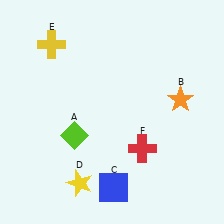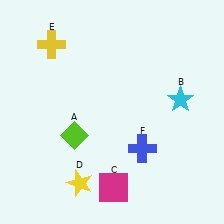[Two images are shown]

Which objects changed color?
B changed from orange to cyan. C changed from blue to magenta. F changed from red to blue.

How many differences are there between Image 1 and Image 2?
There are 3 differences between the two images.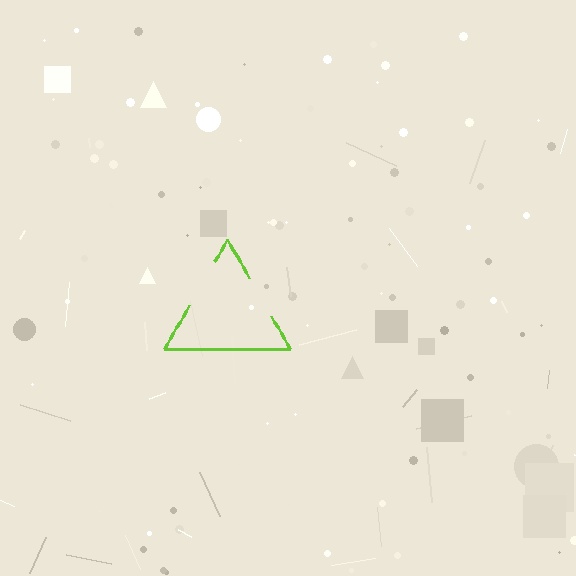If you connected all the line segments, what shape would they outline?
They would outline a triangle.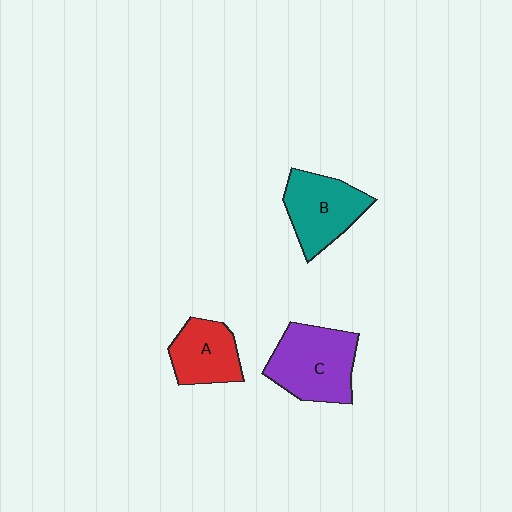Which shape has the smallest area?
Shape A (red).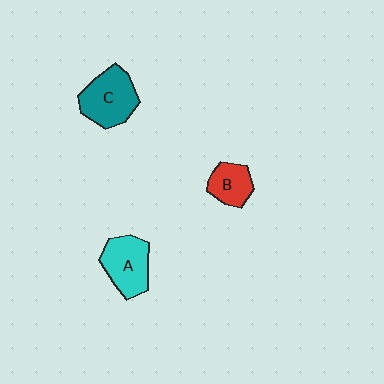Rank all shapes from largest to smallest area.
From largest to smallest: C (teal), A (cyan), B (red).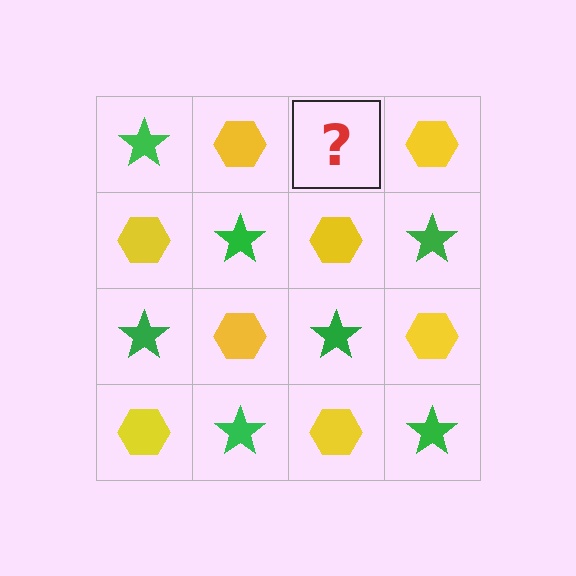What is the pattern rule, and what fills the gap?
The rule is that it alternates green star and yellow hexagon in a checkerboard pattern. The gap should be filled with a green star.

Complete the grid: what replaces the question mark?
The question mark should be replaced with a green star.